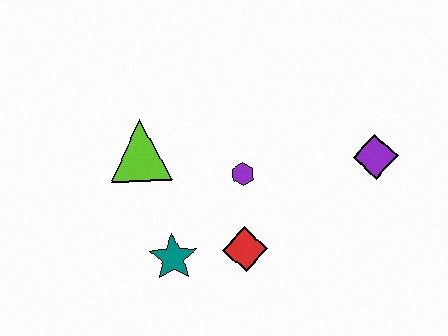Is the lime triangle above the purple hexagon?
Yes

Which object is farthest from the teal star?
The purple diamond is farthest from the teal star.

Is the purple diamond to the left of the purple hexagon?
No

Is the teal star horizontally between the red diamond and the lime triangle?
Yes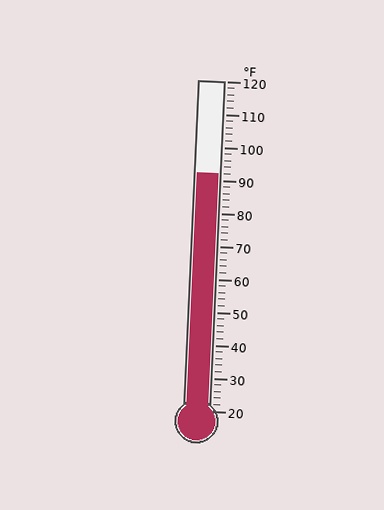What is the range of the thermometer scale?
The thermometer scale ranges from 20°F to 120°F.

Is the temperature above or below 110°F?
The temperature is below 110°F.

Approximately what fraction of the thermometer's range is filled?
The thermometer is filled to approximately 70% of its range.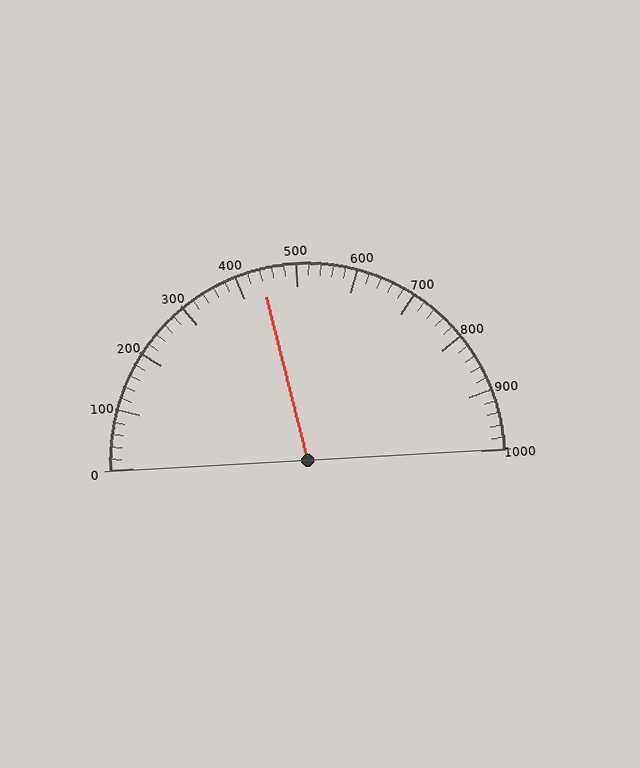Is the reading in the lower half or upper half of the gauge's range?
The reading is in the lower half of the range (0 to 1000).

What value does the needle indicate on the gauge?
The needle indicates approximately 440.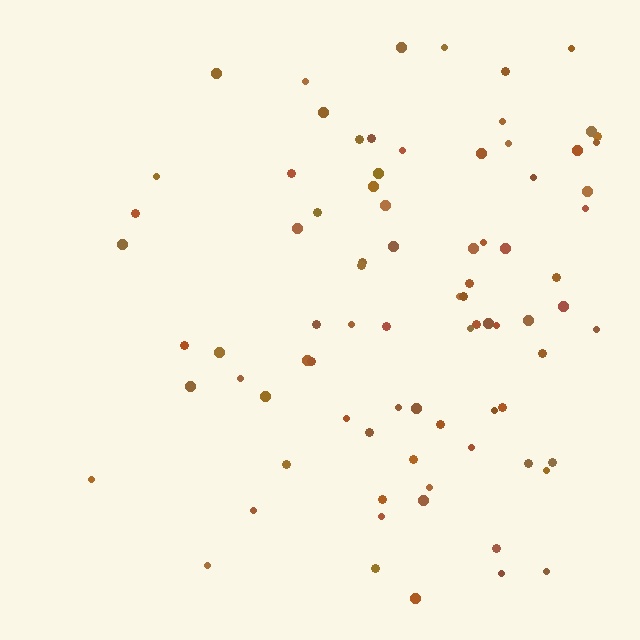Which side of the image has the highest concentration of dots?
The right.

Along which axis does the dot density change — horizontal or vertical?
Horizontal.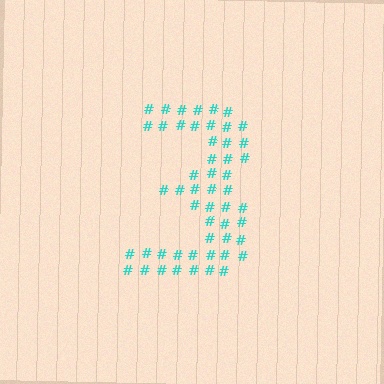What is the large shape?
The large shape is the digit 3.